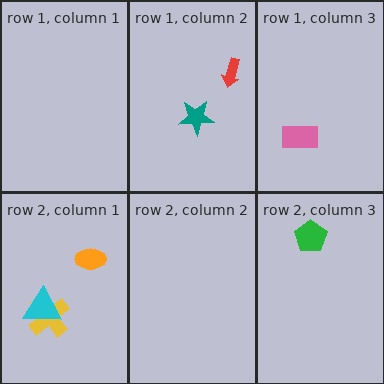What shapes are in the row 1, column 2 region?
The teal star, the red arrow.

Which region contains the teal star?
The row 1, column 2 region.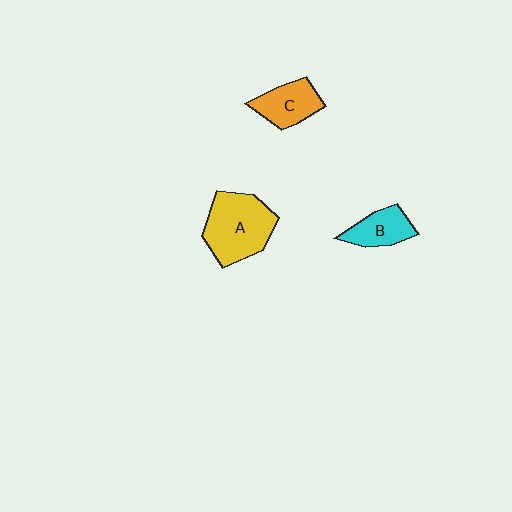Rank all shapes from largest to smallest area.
From largest to smallest: A (yellow), C (orange), B (cyan).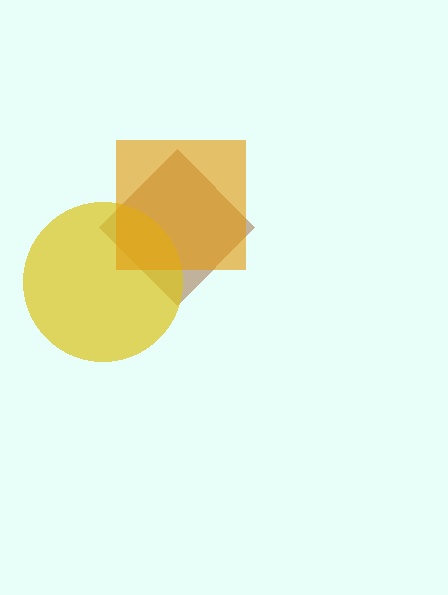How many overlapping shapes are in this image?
There are 3 overlapping shapes in the image.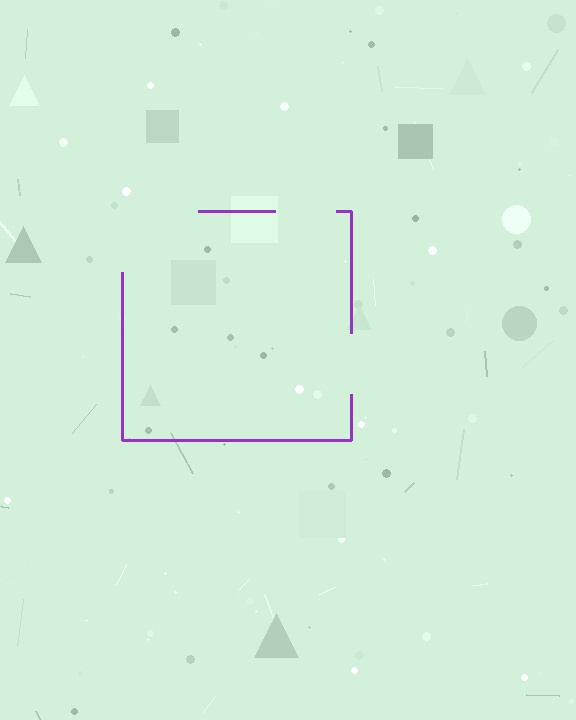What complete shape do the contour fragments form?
The contour fragments form a square.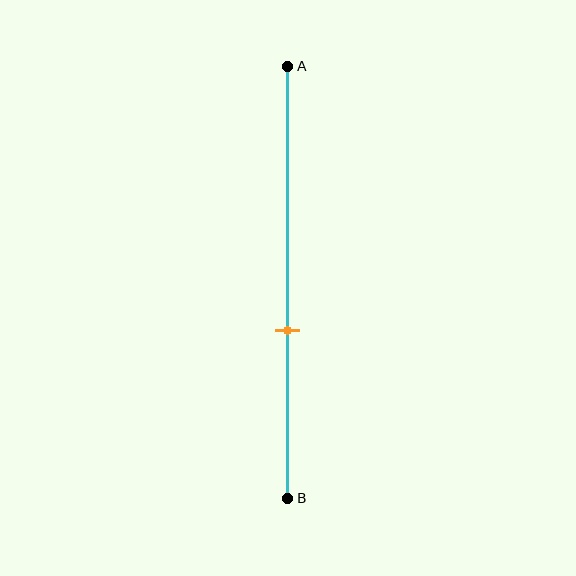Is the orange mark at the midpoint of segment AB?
No, the mark is at about 60% from A, not at the 50% midpoint.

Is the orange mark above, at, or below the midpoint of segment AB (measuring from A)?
The orange mark is below the midpoint of segment AB.